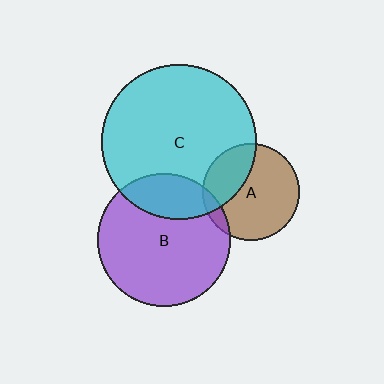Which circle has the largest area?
Circle C (cyan).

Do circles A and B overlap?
Yes.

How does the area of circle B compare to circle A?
Approximately 1.9 times.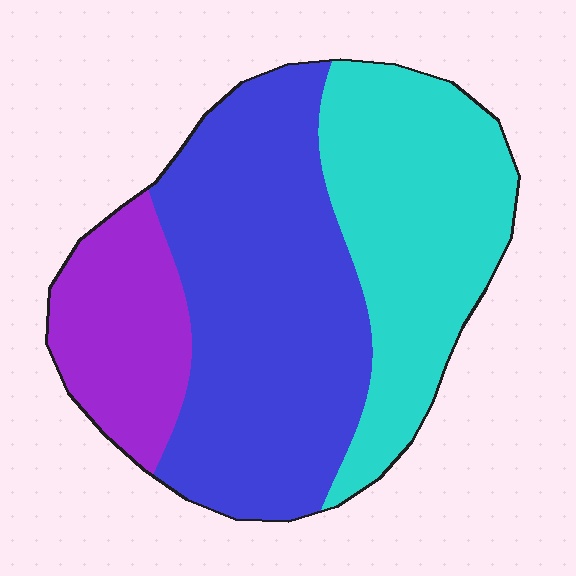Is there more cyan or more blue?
Blue.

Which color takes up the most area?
Blue, at roughly 50%.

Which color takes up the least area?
Purple, at roughly 20%.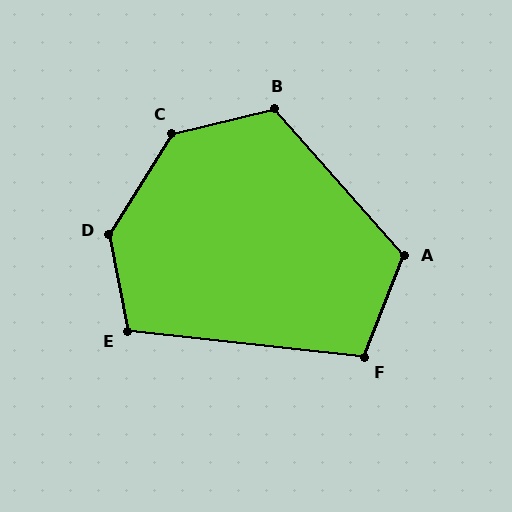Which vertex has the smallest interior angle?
F, at approximately 105 degrees.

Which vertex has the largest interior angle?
D, at approximately 137 degrees.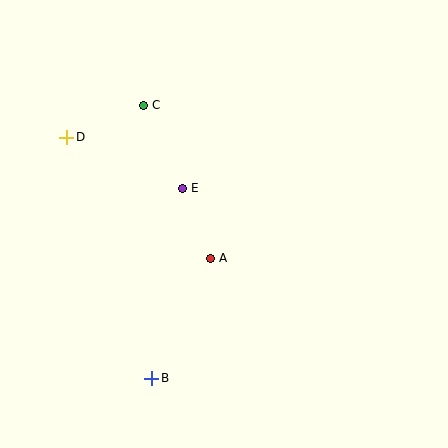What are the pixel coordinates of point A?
Point A is at (210, 258).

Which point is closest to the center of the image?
Point A at (210, 258) is closest to the center.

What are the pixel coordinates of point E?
Point E is at (182, 188).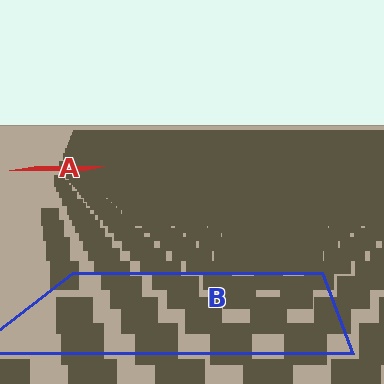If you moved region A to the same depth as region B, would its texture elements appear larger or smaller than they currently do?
They would appear larger. At a closer depth, the same texture elements are projected at a bigger on-screen size.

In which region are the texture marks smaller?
The texture marks are smaller in region A, because it is farther away.